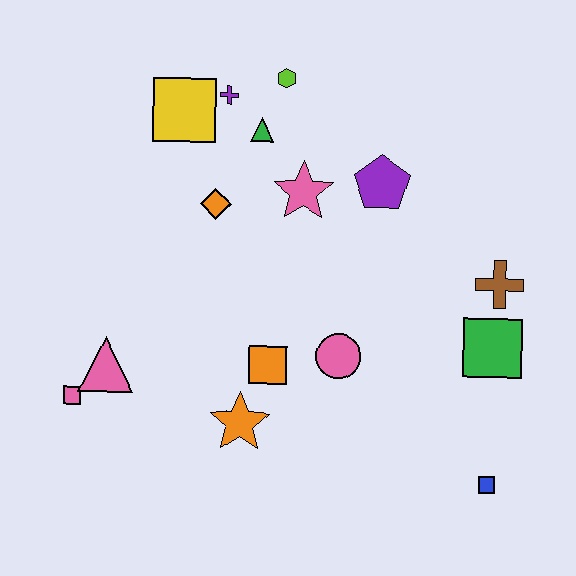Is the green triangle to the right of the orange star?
Yes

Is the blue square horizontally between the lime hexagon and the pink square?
No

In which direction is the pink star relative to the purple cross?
The pink star is below the purple cross.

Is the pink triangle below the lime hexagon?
Yes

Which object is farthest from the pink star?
The blue square is farthest from the pink star.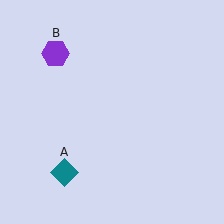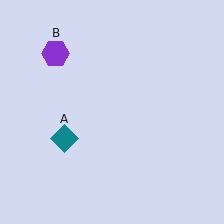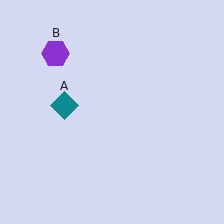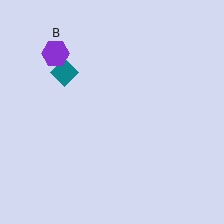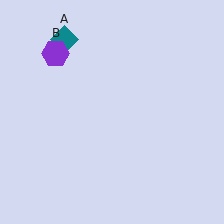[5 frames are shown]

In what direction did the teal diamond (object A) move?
The teal diamond (object A) moved up.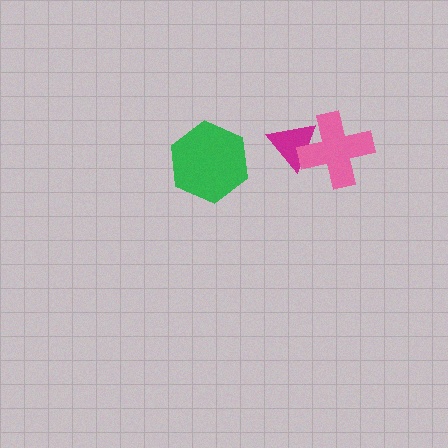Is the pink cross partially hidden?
No, no other shape covers it.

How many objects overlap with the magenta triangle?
1 object overlaps with the magenta triangle.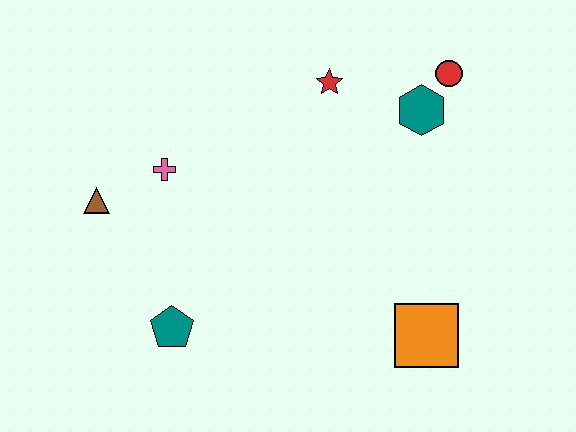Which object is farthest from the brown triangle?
The red circle is farthest from the brown triangle.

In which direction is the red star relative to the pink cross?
The red star is to the right of the pink cross.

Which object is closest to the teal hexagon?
The red circle is closest to the teal hexagon.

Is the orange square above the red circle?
No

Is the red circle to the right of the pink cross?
Yes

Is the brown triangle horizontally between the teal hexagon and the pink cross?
No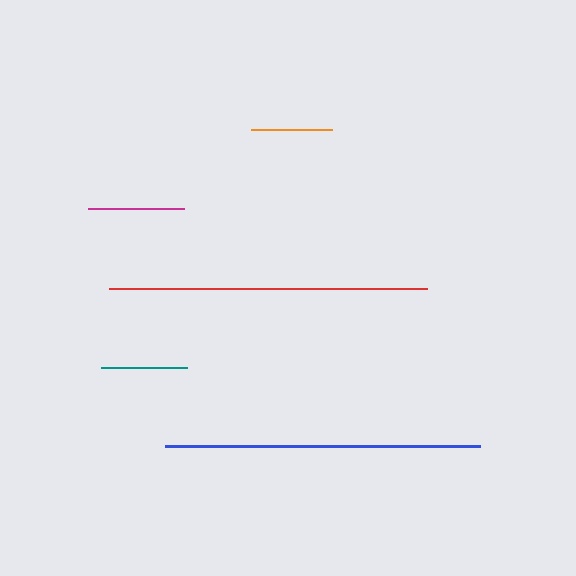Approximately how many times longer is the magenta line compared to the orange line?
The magenta line is approximately 1.2 times the length of the orange line.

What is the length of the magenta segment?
The magenta segment is approximately 96 pixels long.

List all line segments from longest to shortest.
From longest to shortest: red, blue, magenta, teal, orange.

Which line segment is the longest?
The red line is the longest at approximately 318 pixels.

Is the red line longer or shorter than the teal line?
The red line is longer than the teal line.